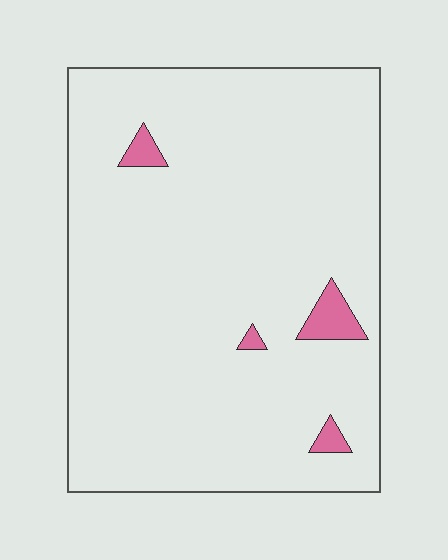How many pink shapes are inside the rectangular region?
4.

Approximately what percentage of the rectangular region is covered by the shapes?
Approximately 5%.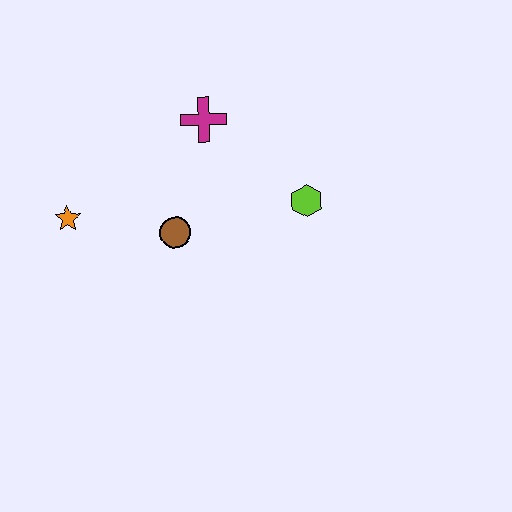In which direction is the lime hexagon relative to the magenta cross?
The lime hexagon is to the right of the magenta cross.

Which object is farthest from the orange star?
The lime hexagon is farthest from the orange star.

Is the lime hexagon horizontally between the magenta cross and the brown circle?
No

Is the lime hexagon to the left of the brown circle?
No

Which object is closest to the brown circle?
The orange star is closest to the brown circle.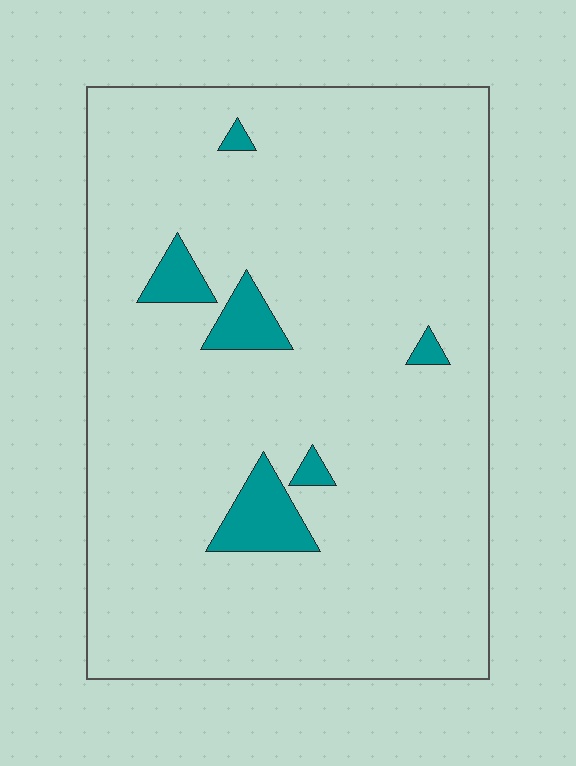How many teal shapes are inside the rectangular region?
6.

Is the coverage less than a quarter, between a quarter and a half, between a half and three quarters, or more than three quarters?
Less than a quarter.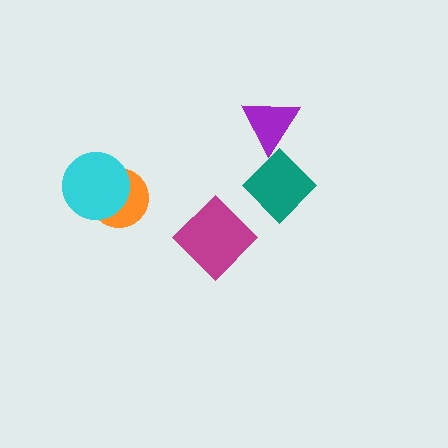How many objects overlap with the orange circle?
1 object overlaps with the orange circle.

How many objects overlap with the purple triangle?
1 object overlaps with the purple triangle.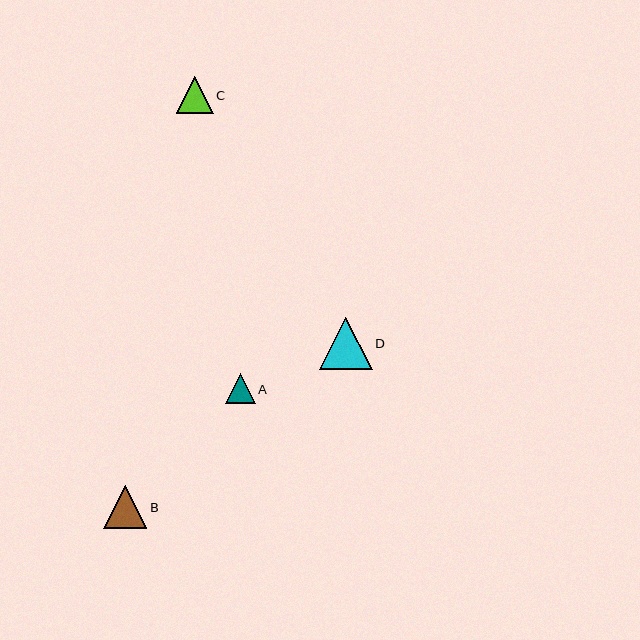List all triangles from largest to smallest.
From largest to smallest: D, B, C, A.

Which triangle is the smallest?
Triangle A is the smallest with a size of approximately 30 pixels.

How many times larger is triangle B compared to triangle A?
Triangle B is approximately 1.4 times the size of triangle A.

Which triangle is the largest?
Triangle D is the largest with a size of approximately 53 pixels.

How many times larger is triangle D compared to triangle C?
Triangle D is approximately 1.4 times the size of triangle C.